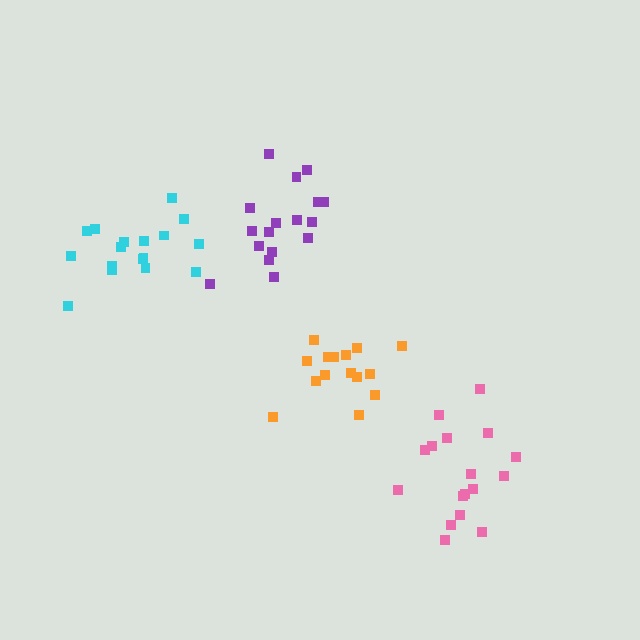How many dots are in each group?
Group 1: 15 dots, Group 2: 17 dots, Group 3: 17 dots, Group 4: 17 dots (66 total).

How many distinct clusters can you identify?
There are 4 distinct clusters.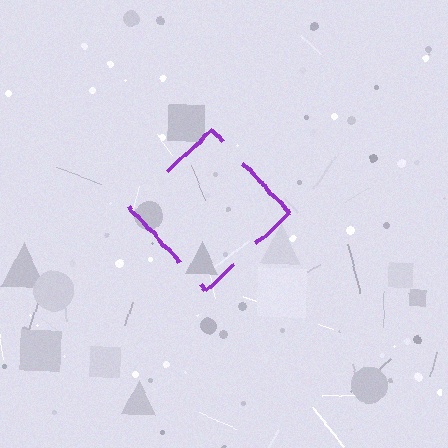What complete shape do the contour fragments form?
The contour fragments form a diamond.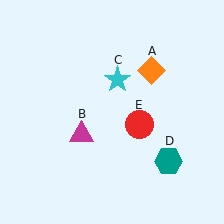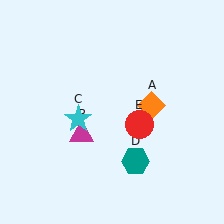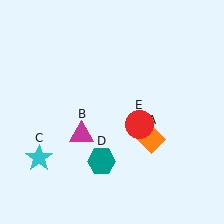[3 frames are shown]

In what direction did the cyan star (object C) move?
The cyan star (object C) moved down and to the left.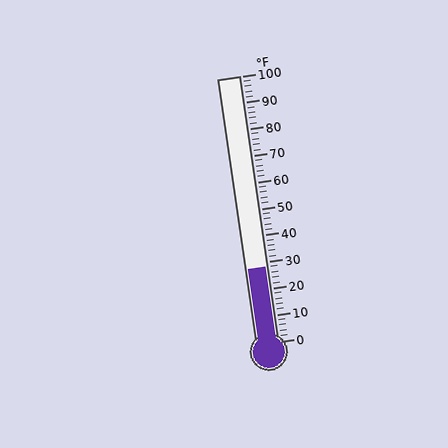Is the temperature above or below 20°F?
The temperature is above 20°F.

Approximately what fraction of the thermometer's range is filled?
The thermometer is filled to approximately 30% of its range.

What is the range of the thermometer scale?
The thermometer scale ranges from 0°F to 100°F.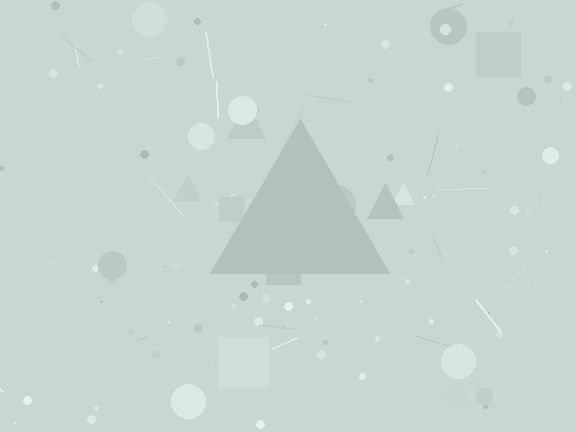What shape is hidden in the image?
A triangle is hidden in the image.